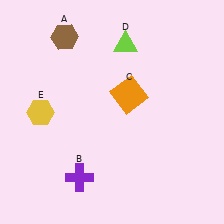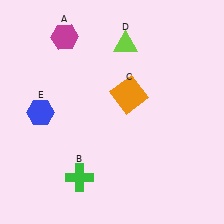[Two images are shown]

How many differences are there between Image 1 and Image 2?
There are 3 differences between the two images.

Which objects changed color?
A changed from brown to magenta. B changed from purple to green. E changed from yellow to blue.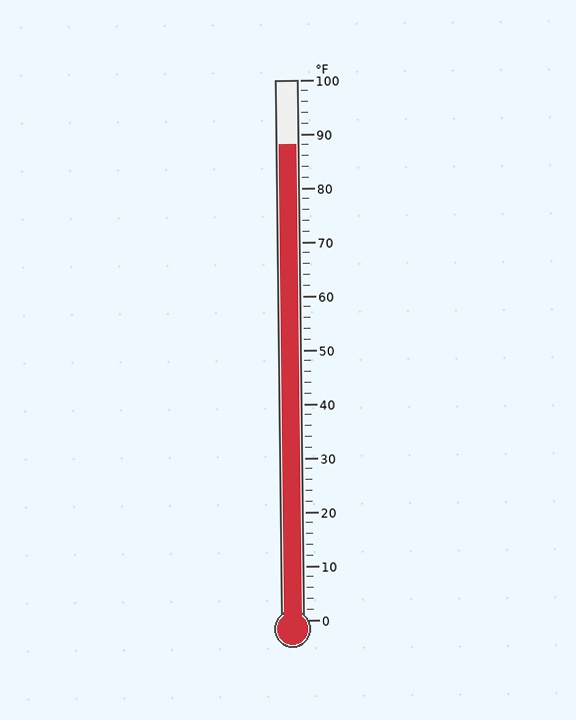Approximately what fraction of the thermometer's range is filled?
The thermometer is filled to approximately 90% of its range.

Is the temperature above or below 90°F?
The temperature is below 90°F.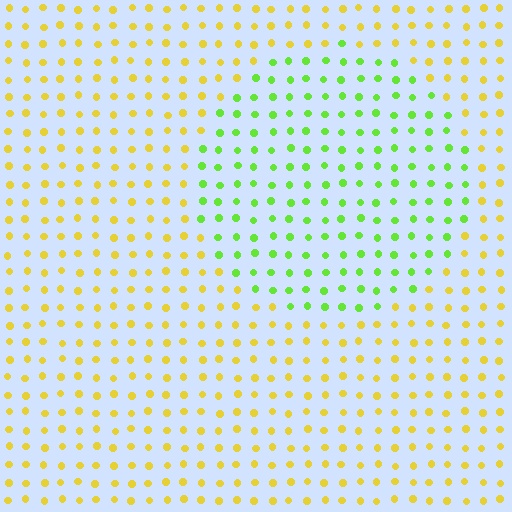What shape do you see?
I see a circle.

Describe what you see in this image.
The image is filled with small yellow elements in a uniform arrangement. A circle-shaped region is visible where the elements are tinted to a slightly different hue, forming a subtle color boundary.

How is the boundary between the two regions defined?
The boundary is defined purely by a slight shift in hue (about 51 degrees). Spacing, size, and orientation are identical on both sides.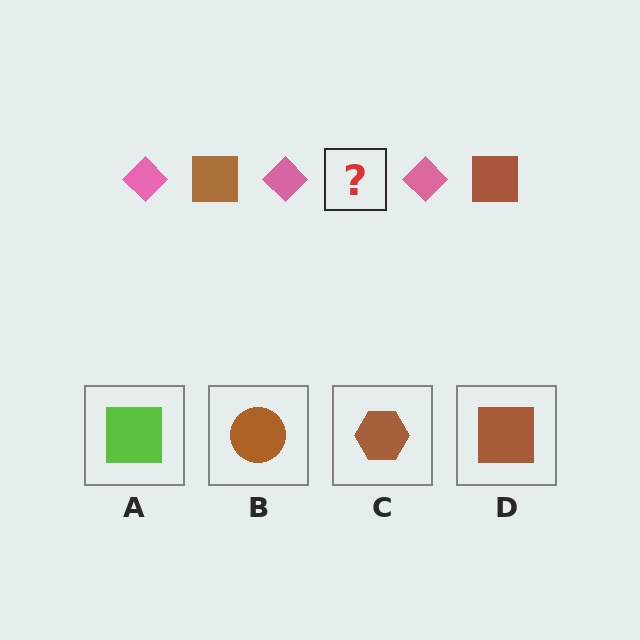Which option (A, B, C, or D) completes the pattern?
D.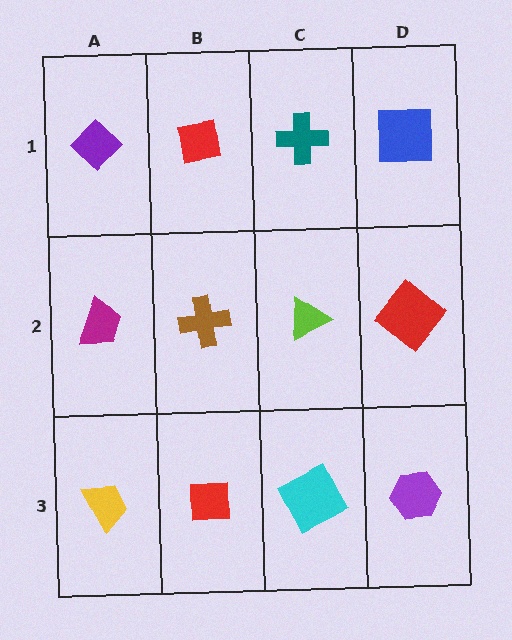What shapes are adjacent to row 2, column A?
A purple diamond (row 1, column A), a yellow trapezoid (row 3, column A), a brown cross (row 2, column B).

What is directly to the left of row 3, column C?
A red square.